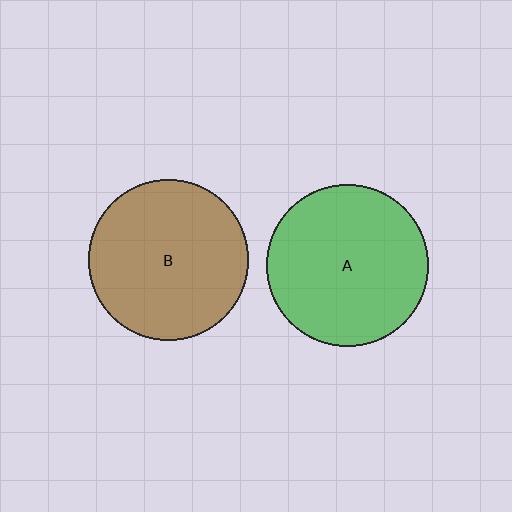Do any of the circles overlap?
No, none of the circles overlap.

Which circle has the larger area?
Circle A (green).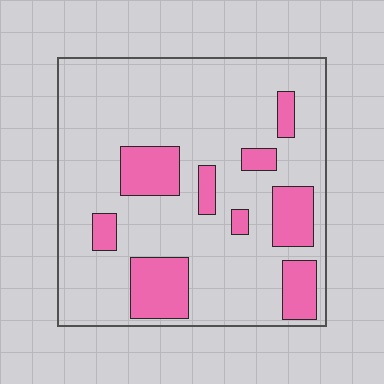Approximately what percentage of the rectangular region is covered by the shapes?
Approximately 20%.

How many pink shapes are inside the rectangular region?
9.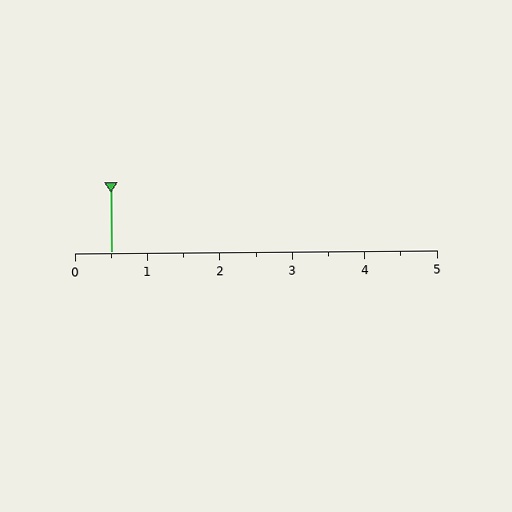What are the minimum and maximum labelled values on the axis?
The axis runs from 0 to 5.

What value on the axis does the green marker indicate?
The marker indicates approximately 0.5.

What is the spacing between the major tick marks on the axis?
The major ticks are spaced 1 apart.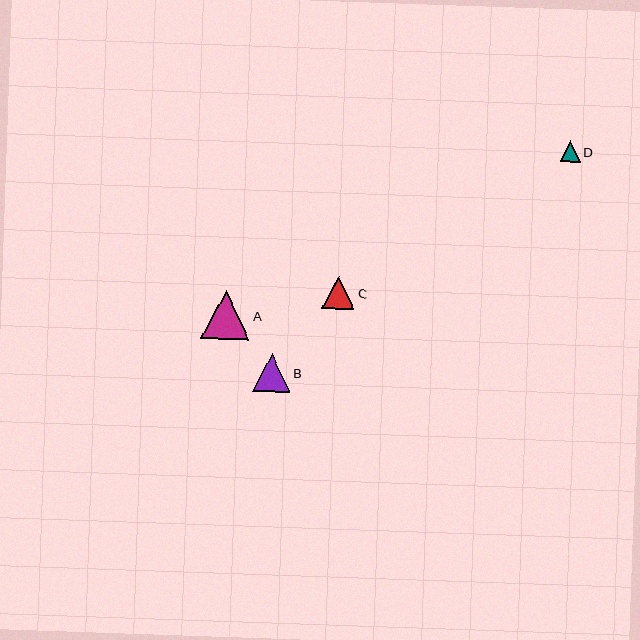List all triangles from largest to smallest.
From largest to smallest: A, B, C, D.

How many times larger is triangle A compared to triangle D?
Triangle A is approximately 2.4 times the size of triangle D.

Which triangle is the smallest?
Triangle D is the smallest with a size of approximately 20 pixels.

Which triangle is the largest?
Triangle A is the largest with a size of approximately 48 pixels.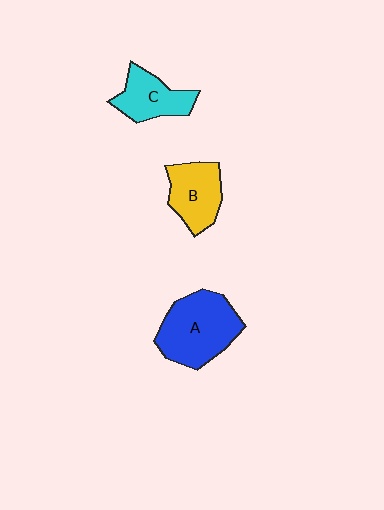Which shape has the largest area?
Shape A (blue).